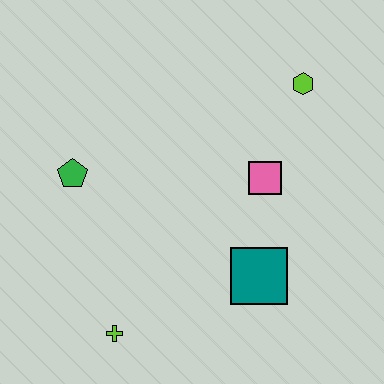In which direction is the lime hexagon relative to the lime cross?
The lime hexagon is above the lime cross.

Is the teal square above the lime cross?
Yes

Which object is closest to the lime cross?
The teal square is closest to the lime cross.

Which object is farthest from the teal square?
The green pentagon is farthest from the teal square.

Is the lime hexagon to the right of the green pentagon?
Yes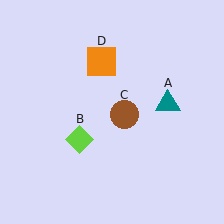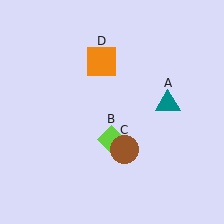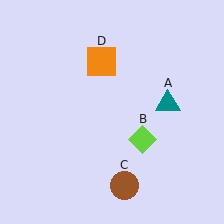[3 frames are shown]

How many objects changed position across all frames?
2 objects changed position: lime diamond (object B), brown circle (object C).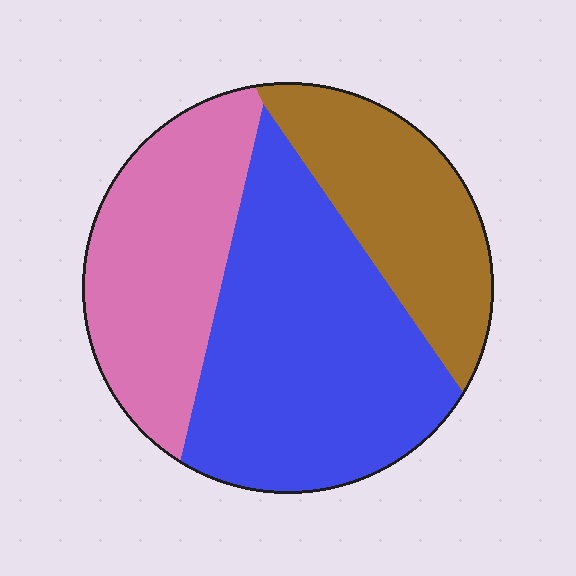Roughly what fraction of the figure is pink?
Pink takes up between a sixth and a third of the figure.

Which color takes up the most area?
Blue, at roughly 45%.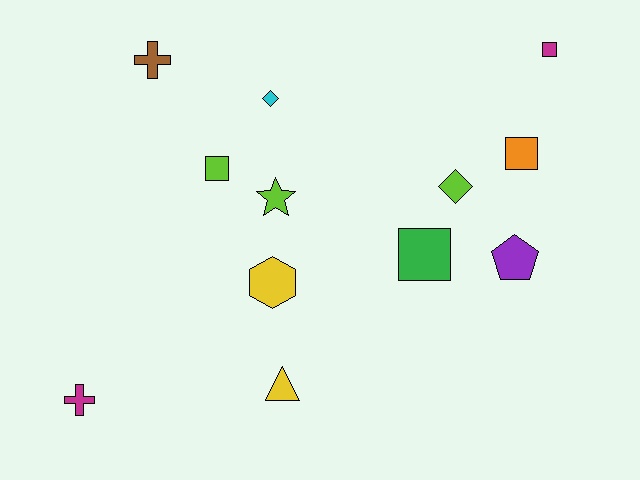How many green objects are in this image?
There is 1 green object.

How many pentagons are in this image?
There is 1 pentagon.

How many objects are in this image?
There are 12 objects.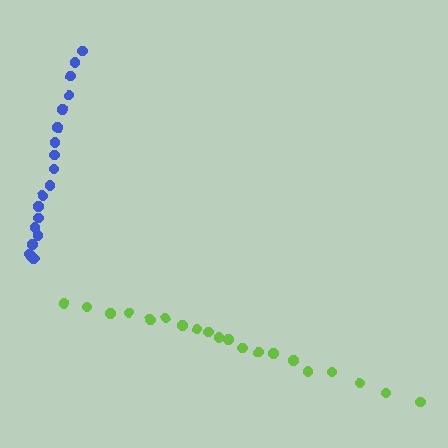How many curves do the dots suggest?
There are 2 distinct paths.